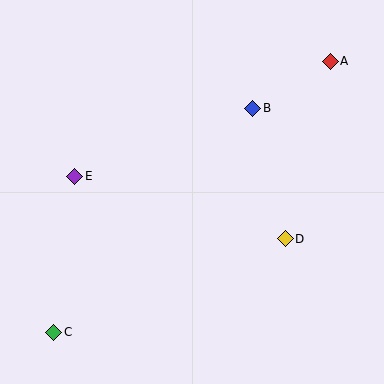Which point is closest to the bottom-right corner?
Point D is closest to the bottom-right corner.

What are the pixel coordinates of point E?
Point E is at (75, 176).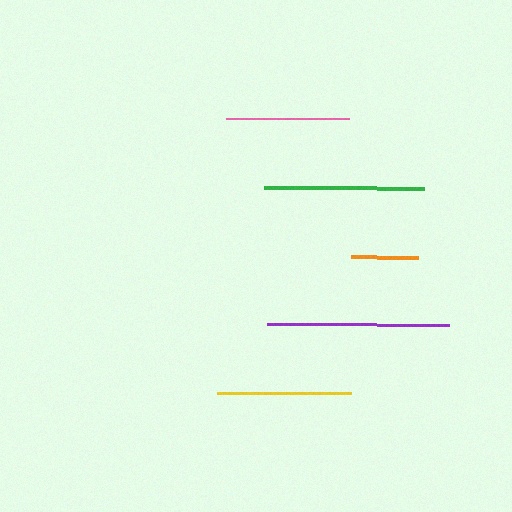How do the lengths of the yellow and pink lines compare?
The yellow and pink lines are approximately the same length.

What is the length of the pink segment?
The pink segment is approximately 123 pixels long.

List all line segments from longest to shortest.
From longest to shortest: purple, green, yellow, pink, orange.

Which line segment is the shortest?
The orange line is the shortest at approximately 67 pixels.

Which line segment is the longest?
The purple line is the longest at approximately 182 pixels.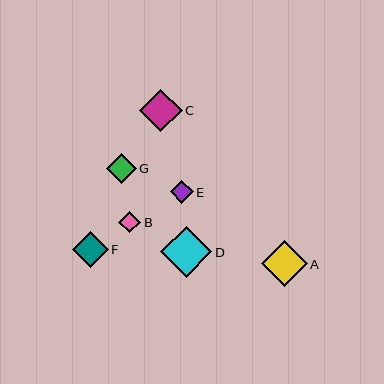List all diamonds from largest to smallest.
From largest to smallest: D, A, C, F, G, E, B.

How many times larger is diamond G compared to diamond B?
Diamond G is approximately 1.4 times the size of diamond B.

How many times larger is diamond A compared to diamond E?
Diamond A is approximately 2.0 times the size of diamond E.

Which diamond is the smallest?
Diamond B is the smallest with a size of approximately 22 pixels.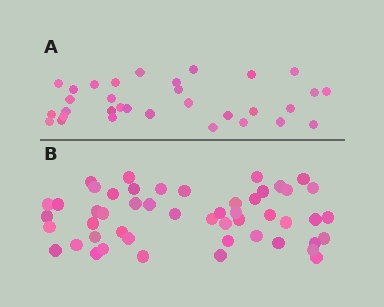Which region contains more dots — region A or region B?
Region B (the bottom region) has more dots.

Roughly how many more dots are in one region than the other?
Region B has approximately 20 more dots than region A.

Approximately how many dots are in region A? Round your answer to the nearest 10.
About 30 dots. (The exact count is 32, which rounds to 30.)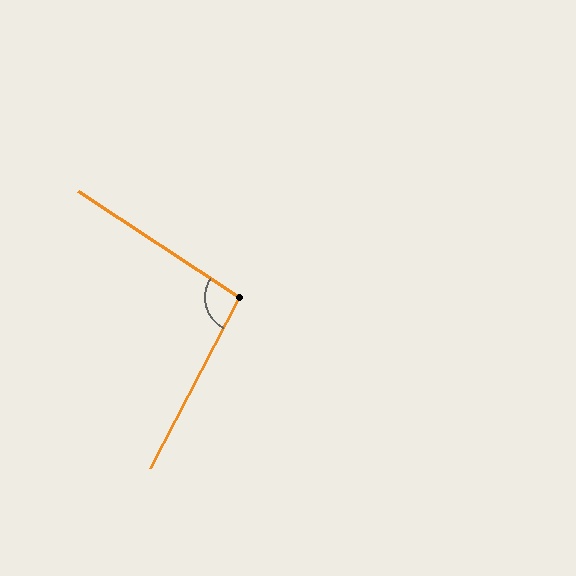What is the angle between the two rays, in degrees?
Approximately 96 degrees.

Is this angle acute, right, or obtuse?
It is obtuse.